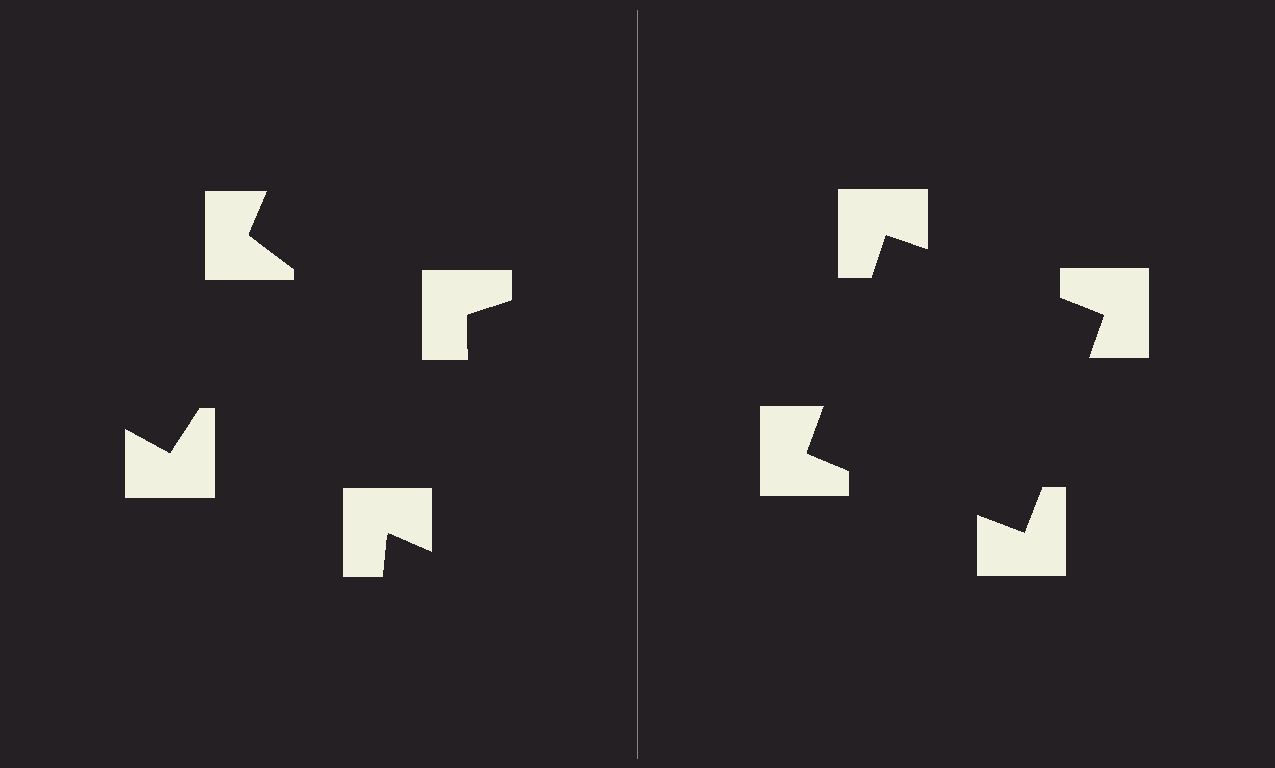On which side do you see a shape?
An illusory square appears on the right side. On the left side the wedge cuts are rotated, so no coherent shape forms.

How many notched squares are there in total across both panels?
8 — 4 on each side.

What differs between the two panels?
The notched squares are positioned identically on both sides; only the wedge orientations differ. On the right they align to a square; on the left they are misaligned.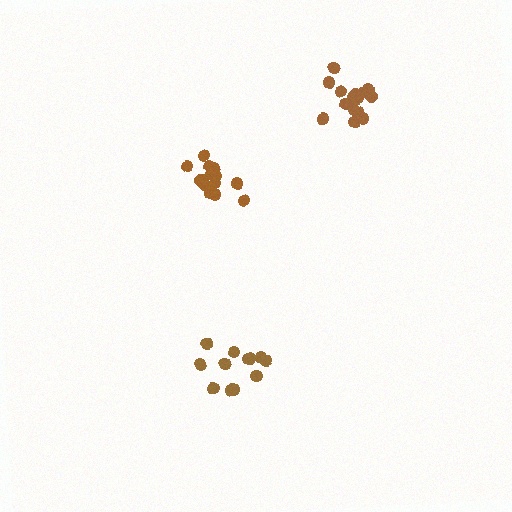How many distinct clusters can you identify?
There are 3 distinct clusters.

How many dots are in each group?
Group 1: 15 dots, Group 2: 12 dots, Group 3: 15 dots (42 total).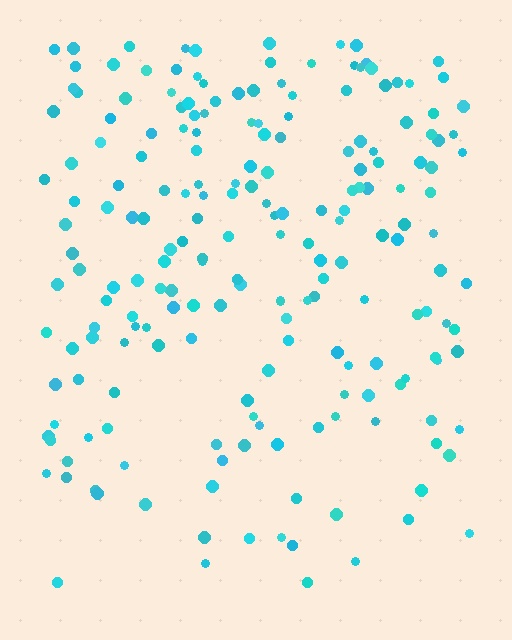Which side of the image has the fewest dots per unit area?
The bottom.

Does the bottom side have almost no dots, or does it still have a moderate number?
Still a moderate number, just noticeably fewer than the top.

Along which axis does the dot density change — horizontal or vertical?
Vertical.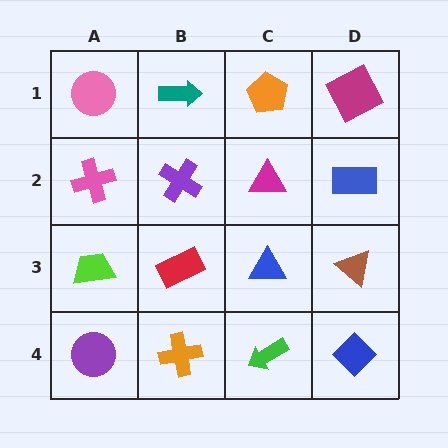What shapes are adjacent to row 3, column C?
A magenta triangle (row 2, column C), a green arrow (row 4, column C), a red rectangle (row 3, column B), a brown triangle (row 3, column D).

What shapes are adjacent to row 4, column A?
A lime trapezoid (row 3, column A), an orange cross (row 4, column B).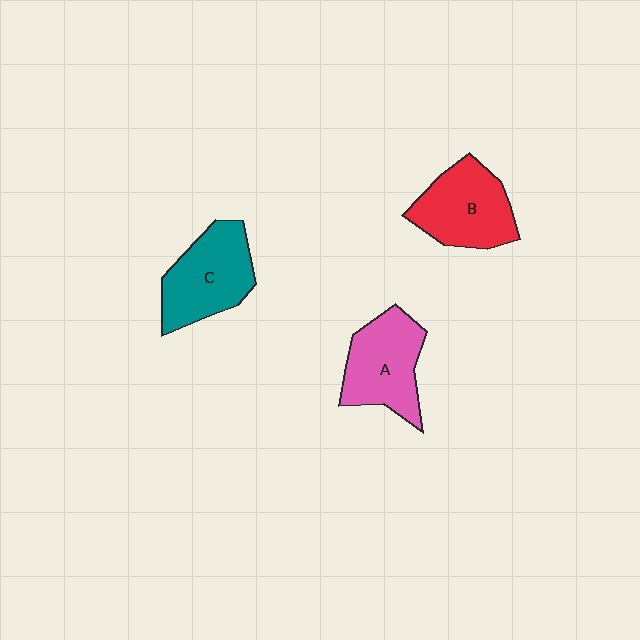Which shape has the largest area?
Shape C (teal).